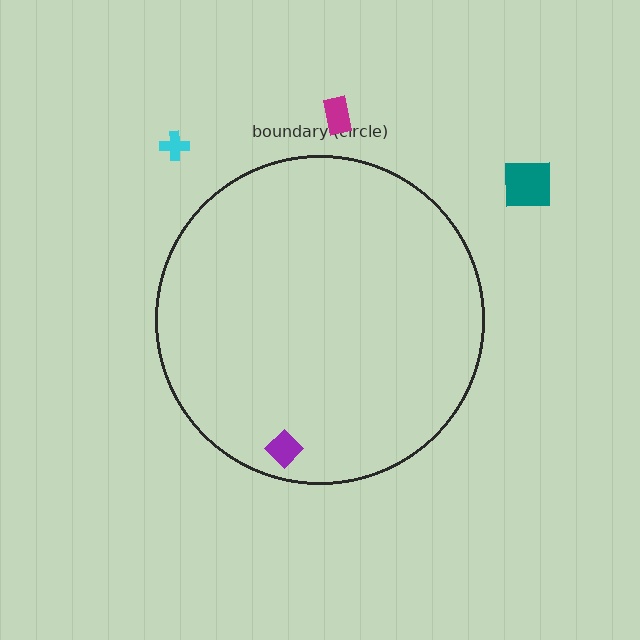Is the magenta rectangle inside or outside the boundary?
Outside.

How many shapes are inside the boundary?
1 inside, 3 outside.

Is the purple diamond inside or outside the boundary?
Inside.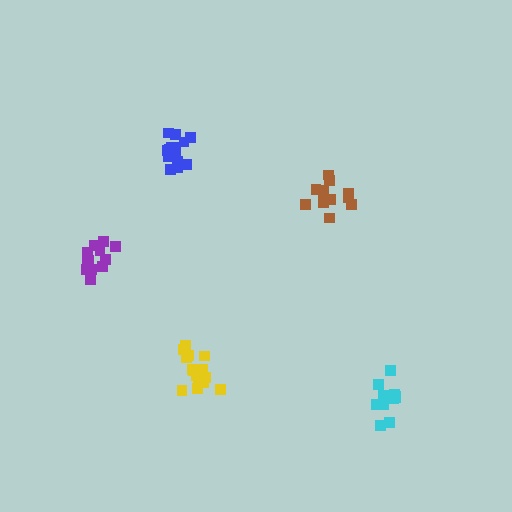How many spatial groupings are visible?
There are 5 spatial groupings.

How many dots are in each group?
Group 1: 17 dots, Group 2: 12 dots, Group 3: 14 dots, Group 4: 12 dots, Group 5: 12 dots (67 total).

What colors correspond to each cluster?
The clusters are colored: yellow, purple, blue, brown, cyan.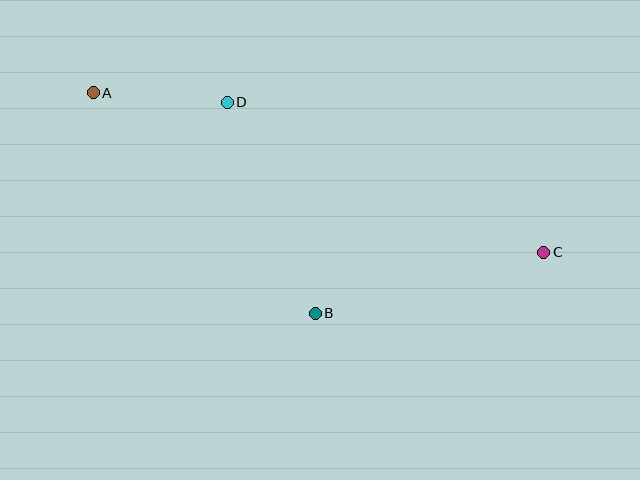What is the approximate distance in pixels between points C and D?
The distance between C and D is approximately 350 pixels.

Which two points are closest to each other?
Points A and D are closest to each other.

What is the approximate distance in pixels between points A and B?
The distance between A and B is approximately 313 pixels.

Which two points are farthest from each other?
Points A and C are farthest from each other.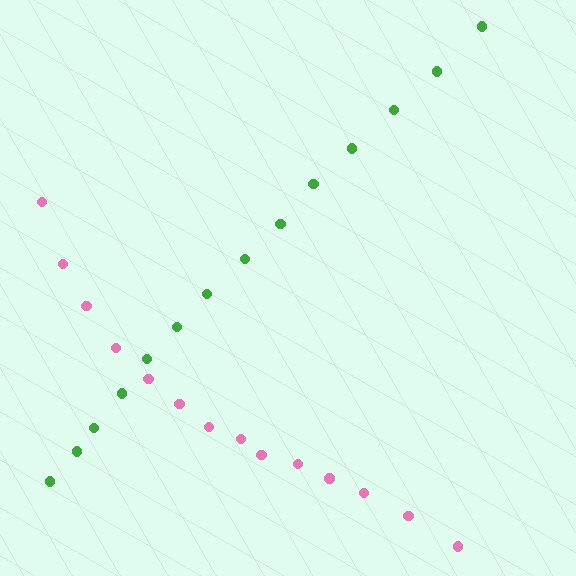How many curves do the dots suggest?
There are 2 distinct paths.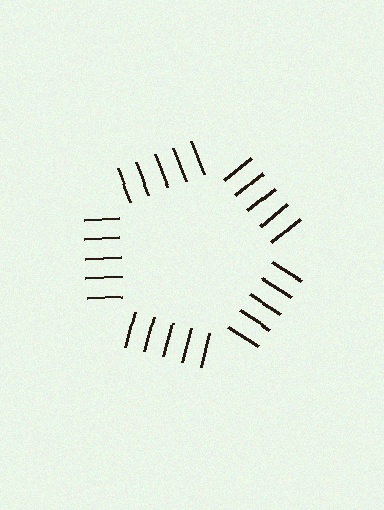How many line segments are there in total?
25 — 5 along each of the 5 edges.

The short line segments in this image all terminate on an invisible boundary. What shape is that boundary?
An illusory pentagon — the line segments terminate on its edges but no continuous stroke is drawn.